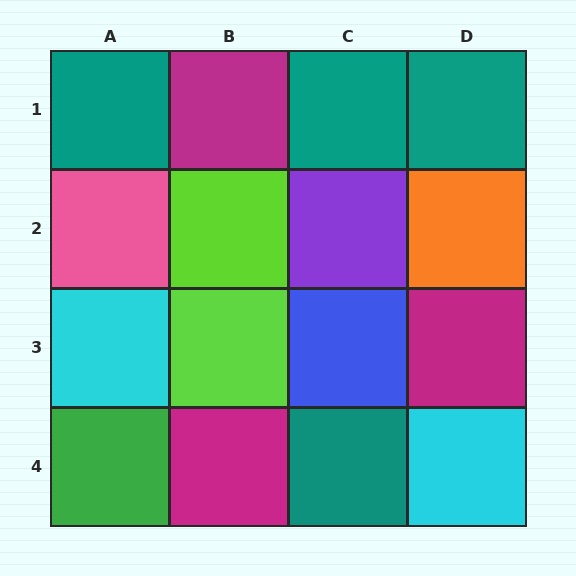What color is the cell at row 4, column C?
Teal.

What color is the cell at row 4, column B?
Magenta.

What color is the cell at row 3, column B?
Lime.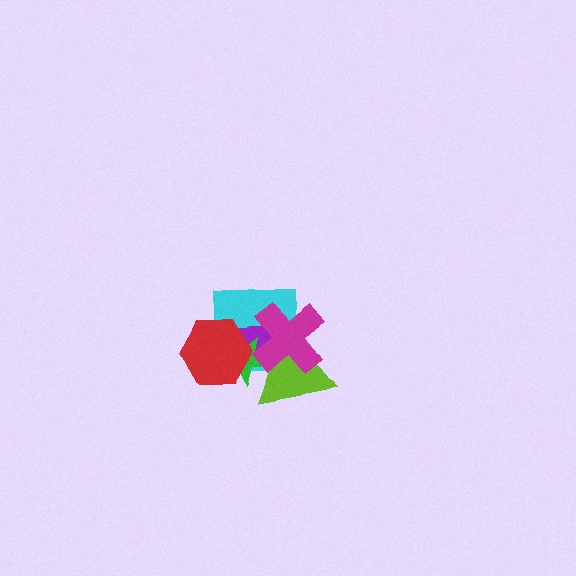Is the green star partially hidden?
Yes, it is partially covered by another shape.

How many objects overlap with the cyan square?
5 objects overlap with the cyan square.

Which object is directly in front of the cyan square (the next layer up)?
The purple rectangle is directly in front of the cyan square.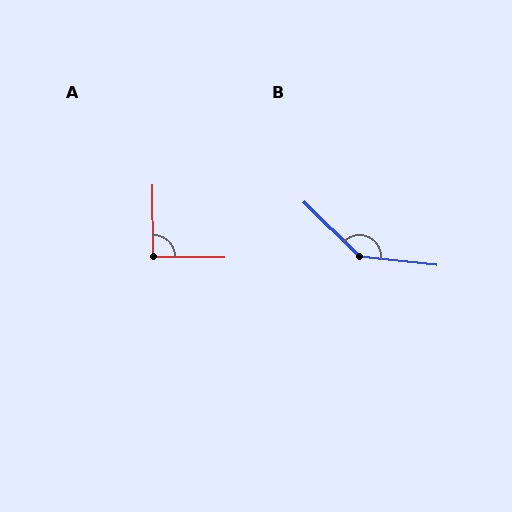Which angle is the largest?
B, at approximately 142 degrees.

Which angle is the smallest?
A, at approximately 91 degrees.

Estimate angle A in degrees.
Approximately 91 degrees.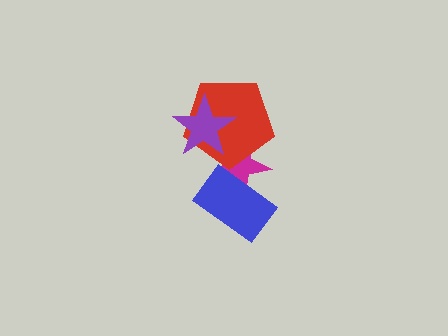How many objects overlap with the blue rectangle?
1 object overlaps with the blue rectangle.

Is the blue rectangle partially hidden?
No, no other shape covers it.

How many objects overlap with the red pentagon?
2 objects overlap with the red pentagon.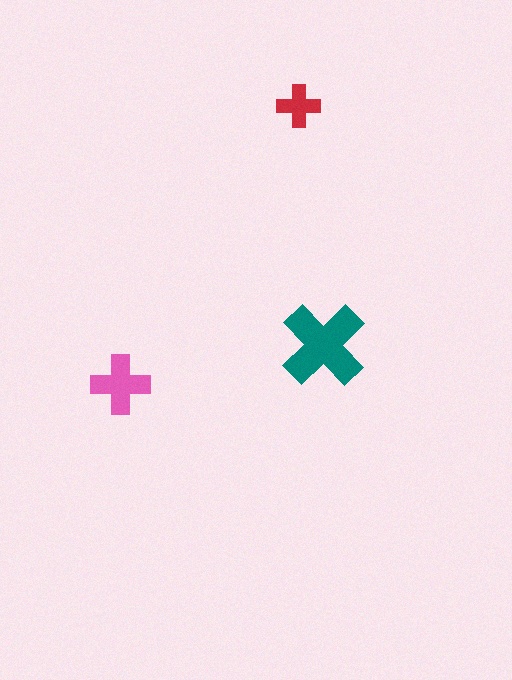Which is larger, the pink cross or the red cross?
The pink one.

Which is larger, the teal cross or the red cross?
The teal one.